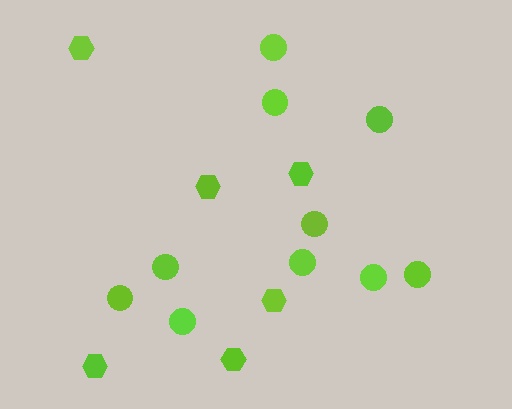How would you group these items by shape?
There are 2 groups: one group of hexagons (6) and one group of circles (10).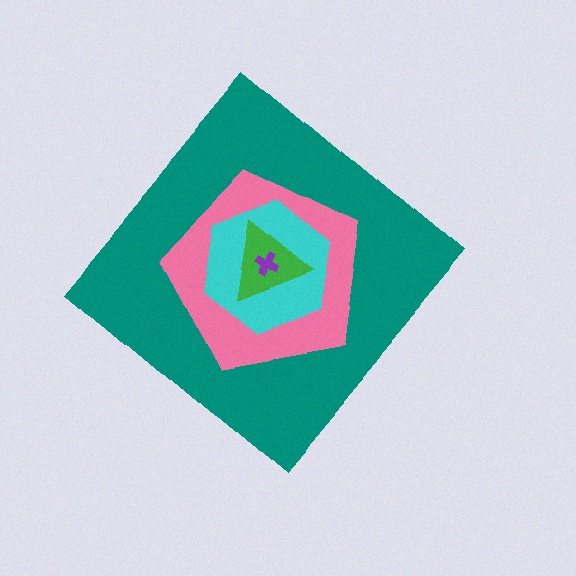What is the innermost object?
The purple cross.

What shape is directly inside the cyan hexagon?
The green triangle.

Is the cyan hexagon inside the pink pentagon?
Yes.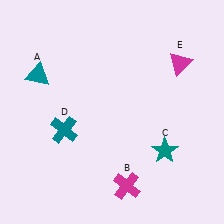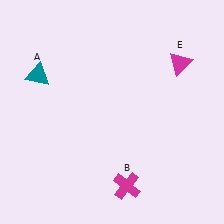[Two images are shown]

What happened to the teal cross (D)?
The teal cross (D) was removed in Image 2. It was in the bottom-left area of Image 1.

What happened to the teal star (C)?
The teal star (C) was removed in Image 2. It was in the bottom-right area of Image 1.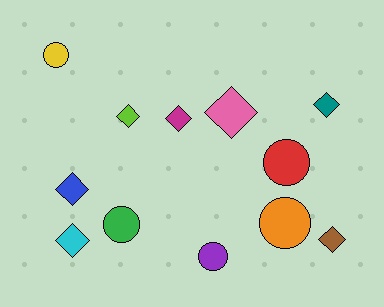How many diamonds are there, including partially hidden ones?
There are 7 diamonds.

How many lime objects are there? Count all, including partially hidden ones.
There is 1 lime object.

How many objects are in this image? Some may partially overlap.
There are 12 objects.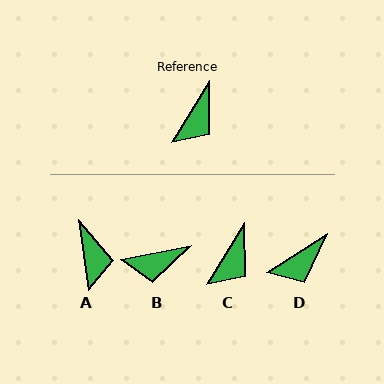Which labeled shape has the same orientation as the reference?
C.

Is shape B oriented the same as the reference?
No, it is off by about 47 degrees.